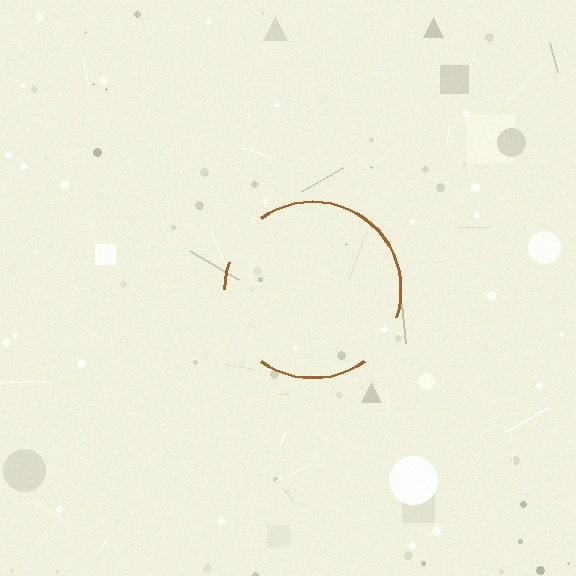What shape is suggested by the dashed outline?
The dashed outline suggests a circle.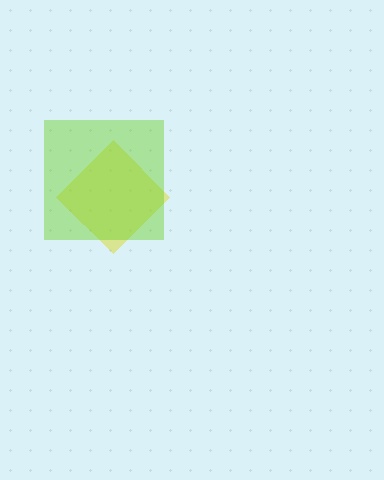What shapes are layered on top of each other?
The layered shapes are: a yellow diamond, a lime square.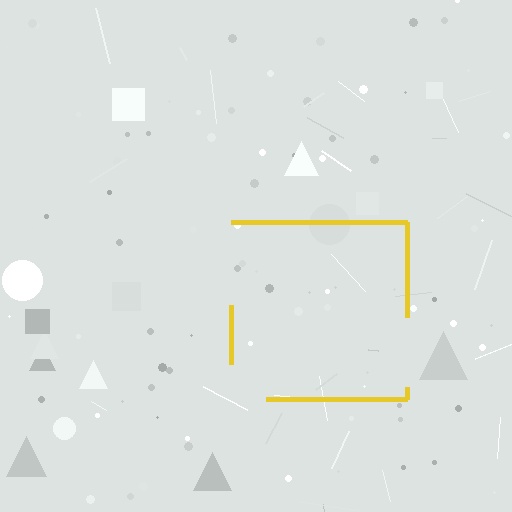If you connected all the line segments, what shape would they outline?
They would outline a square.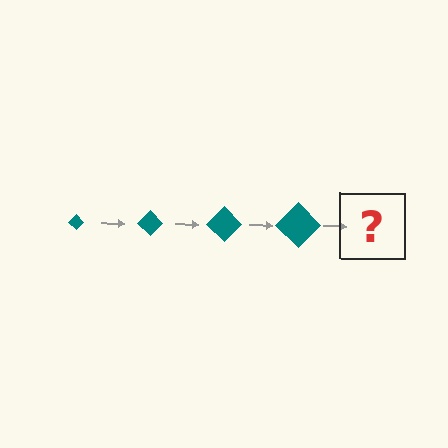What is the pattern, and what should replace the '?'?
The pattern is that the diamond gets progressively larger each step. The '?' should be a teal diamond, larger than the previous one.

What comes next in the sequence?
The next element should be a teal diamond, larger than the previous one.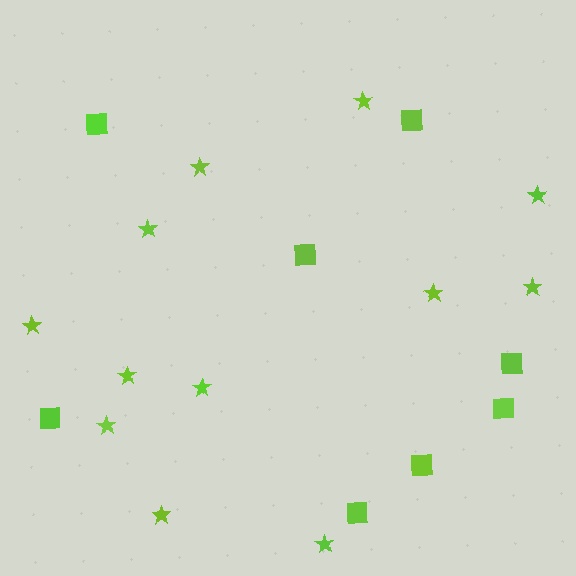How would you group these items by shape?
There are 2 groups: one group of squares (8) and one group of stars (12).